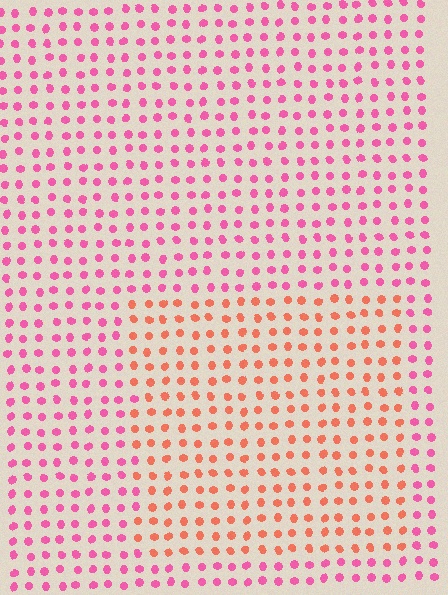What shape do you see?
I see a rectangle.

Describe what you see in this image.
The image is filled with small pink elements in a uniform arrangement. A rectangle-shaped region is visible where the elements are tinted to a slightly different hue, forming a subtle color boundary.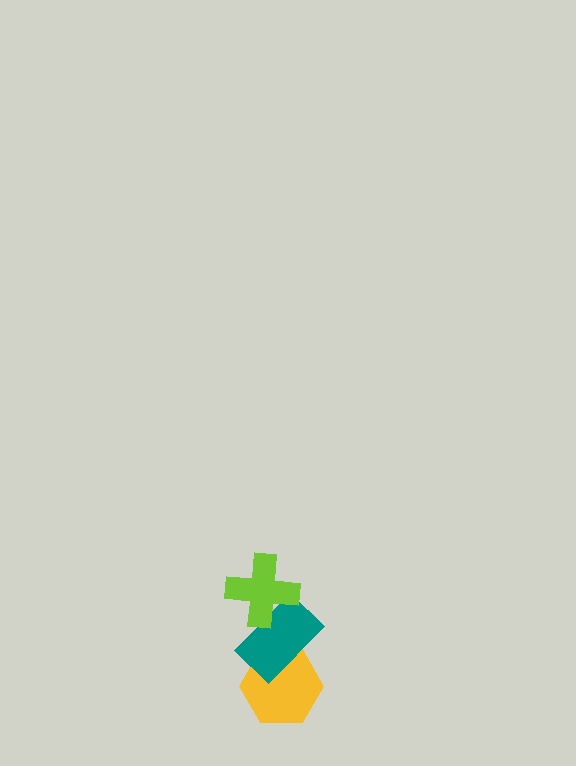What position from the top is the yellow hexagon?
The yellow hexagon is 3rd from the top.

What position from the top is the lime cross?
The lime cross is 1st from the top.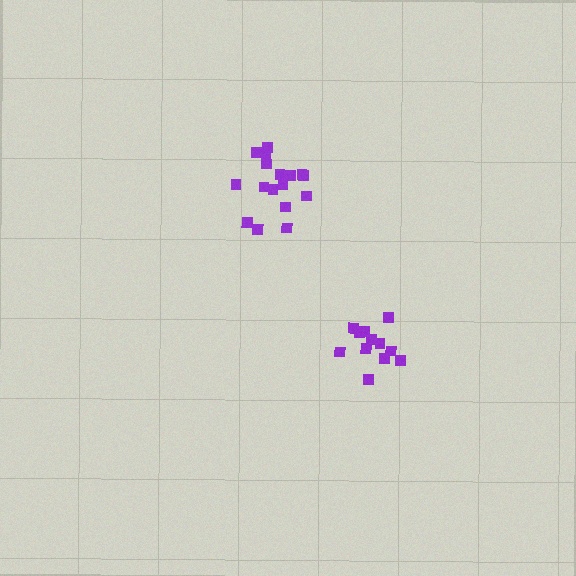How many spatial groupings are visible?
There are 2 spatial groupings.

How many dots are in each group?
Group 1: 12 dots, Group 2: 17 dots (29 total).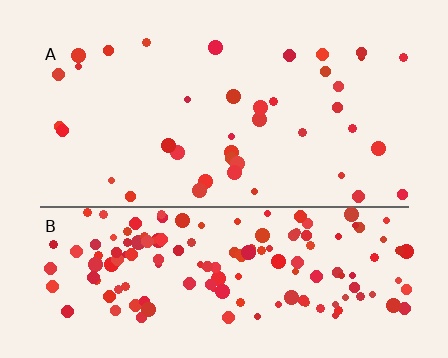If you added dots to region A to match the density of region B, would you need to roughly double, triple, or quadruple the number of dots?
Approximately quadruple.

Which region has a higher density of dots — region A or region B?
B (the bottom).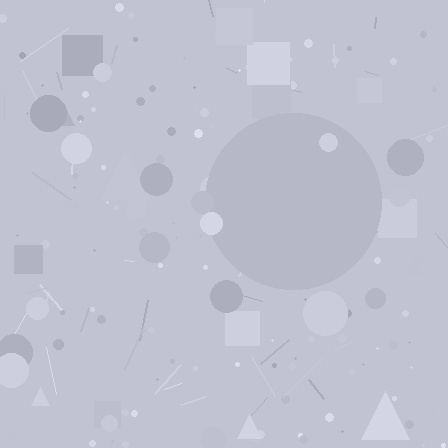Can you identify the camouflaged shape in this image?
The camouflaged shape is a circle.